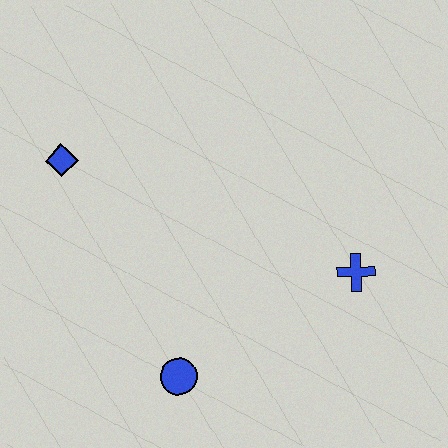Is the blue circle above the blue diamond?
No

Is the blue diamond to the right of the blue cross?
No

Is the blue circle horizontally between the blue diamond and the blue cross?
Yes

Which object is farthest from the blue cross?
The blue diamond is farthest from the blue cross.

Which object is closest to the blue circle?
The blue cross is closest to the blue circle.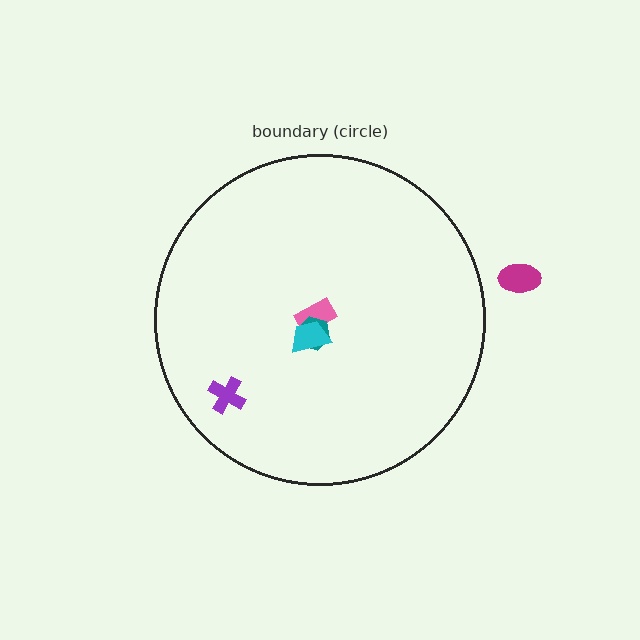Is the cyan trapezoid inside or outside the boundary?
Inside.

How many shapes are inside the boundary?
4 inside, 1 outside.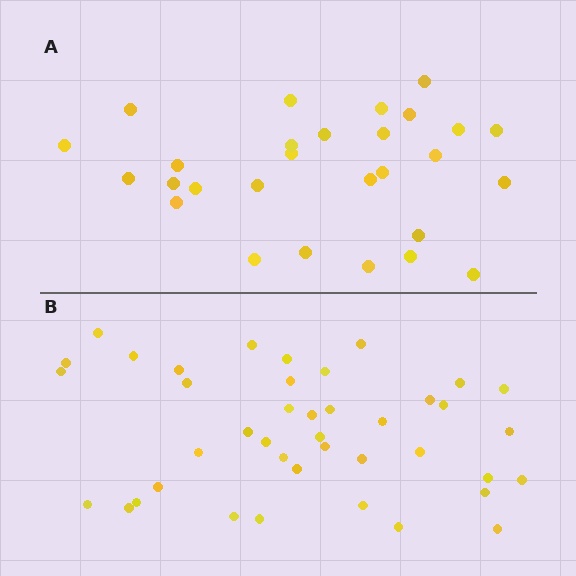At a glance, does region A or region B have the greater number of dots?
Region B (the bottom region) has more dots.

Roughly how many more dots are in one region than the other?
Region B has approximately 15 more dots than region A.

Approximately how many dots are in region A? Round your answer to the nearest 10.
About 30 dots. (The exact count is 28, which rounds to 30.)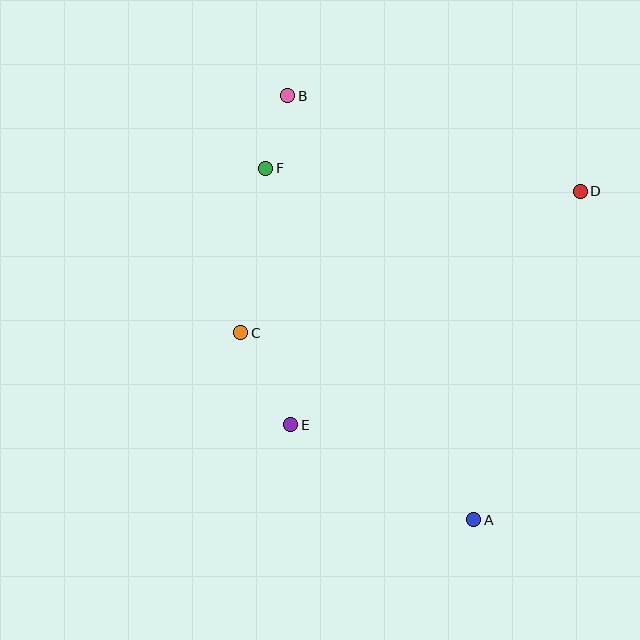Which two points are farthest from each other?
Points A and B are farthest from each other.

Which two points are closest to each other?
Points B and F are closest to each other.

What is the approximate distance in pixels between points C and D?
The distance between C and D is approximately 367 pixels.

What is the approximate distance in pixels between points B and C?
The distance between B and C is approximately 241 pixels.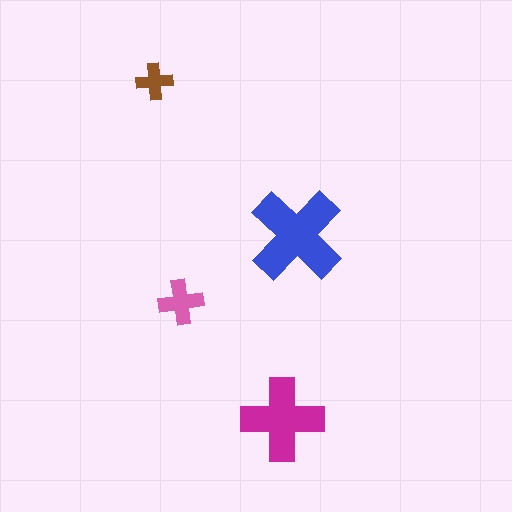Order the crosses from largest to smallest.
the blue one, the magenta one, the pink one, the brown one.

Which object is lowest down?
The magenta cross is bottommost.